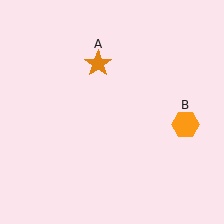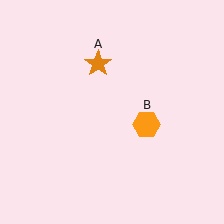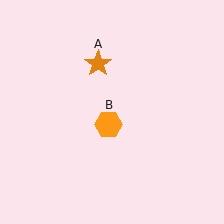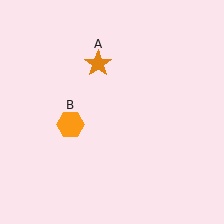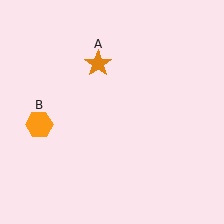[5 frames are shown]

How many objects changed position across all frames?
1 object changed position: orange hexagon (object B).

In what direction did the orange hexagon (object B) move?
The orange hexagon (object B) moved left.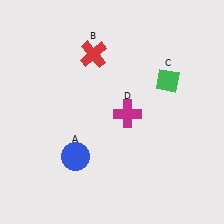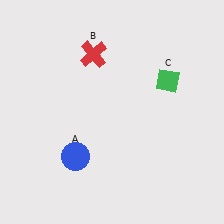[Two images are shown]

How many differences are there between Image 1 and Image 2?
There is 1 difference between the two images.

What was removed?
The magenta cross (D) was removed in Image 2.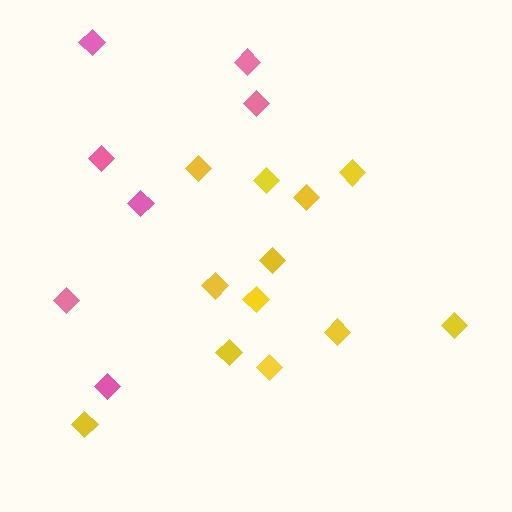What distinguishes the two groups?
There are 2 groups: one group of yellow diamonds (12) and one group of pink diamonds (7).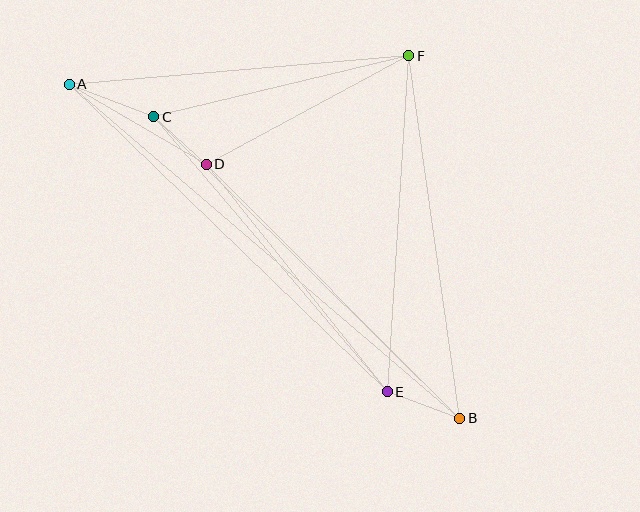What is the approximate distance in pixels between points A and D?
The distance between A and D is approximately 159 pixels.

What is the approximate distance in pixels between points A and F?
The distance between A and F is approximately 341 pixels.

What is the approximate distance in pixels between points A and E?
The distance between A and E is approximately 442 pixels.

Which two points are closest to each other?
Points C and D are closest to each other.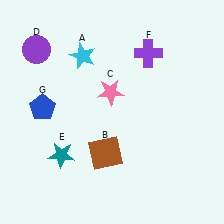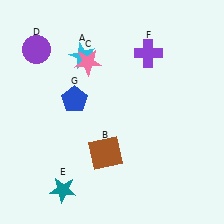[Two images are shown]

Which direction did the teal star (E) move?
The teal star (E) moved down.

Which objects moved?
The objects that moved are: the pink star (C), the teal star (E), the blue pentagon (G).